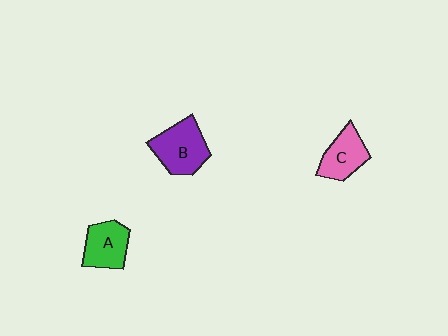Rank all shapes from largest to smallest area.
From largest to smallest: B (purple), A (green), C (pink).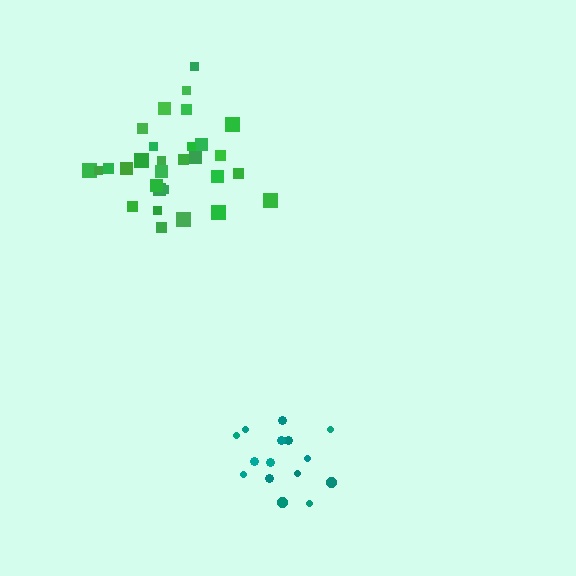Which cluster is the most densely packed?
Green.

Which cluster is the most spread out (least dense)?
Teal.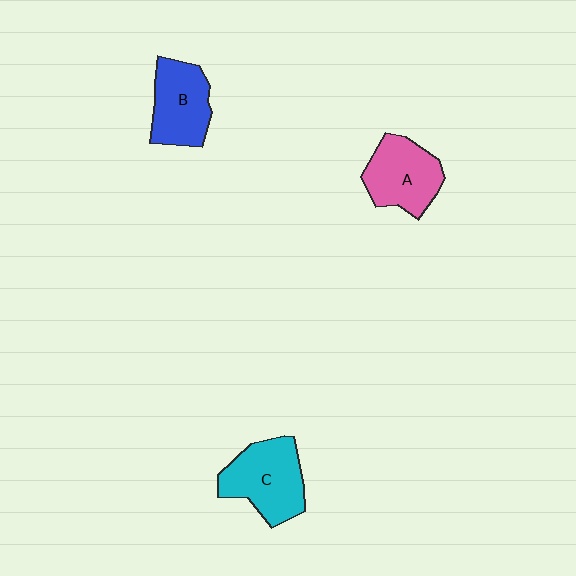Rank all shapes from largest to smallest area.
From largest to smallest: C (cyan), A (pink), B (blue).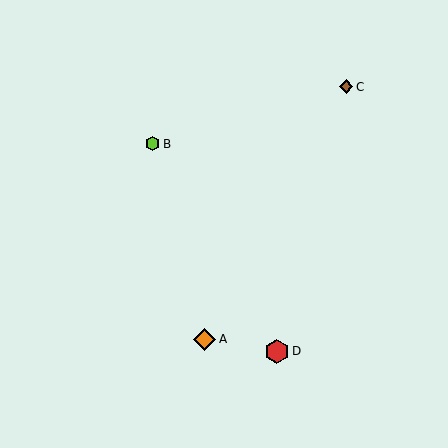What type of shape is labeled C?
Shape C is a brown diamond.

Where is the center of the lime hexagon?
The center of the lime hexagon is at (153, 144).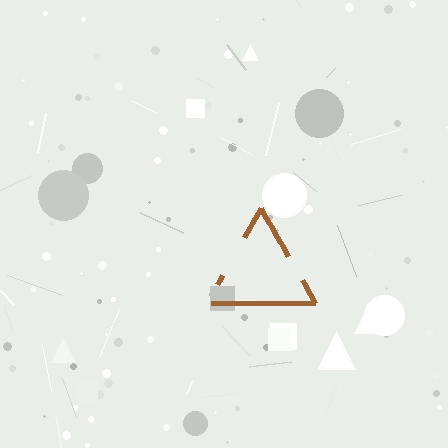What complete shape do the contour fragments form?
The contour fragments form a triangle.